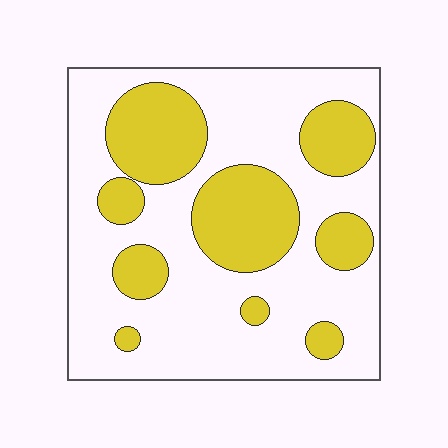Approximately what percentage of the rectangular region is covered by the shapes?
Approximately 30%.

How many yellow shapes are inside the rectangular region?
9.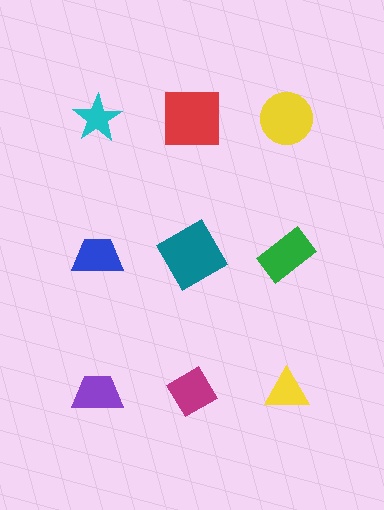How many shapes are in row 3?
3 shapes.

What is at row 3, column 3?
A yellow triangle.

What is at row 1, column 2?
A red square.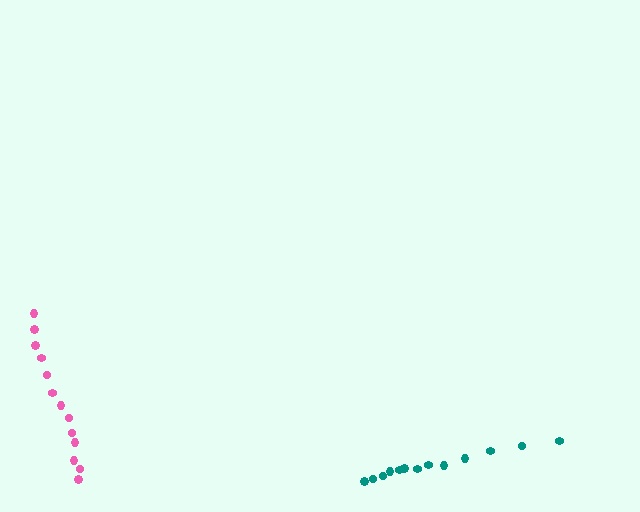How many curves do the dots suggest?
There are 2 distinct paths.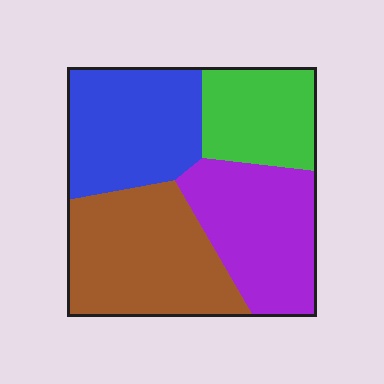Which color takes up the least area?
Green, at roughly 20%.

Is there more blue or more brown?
Brown.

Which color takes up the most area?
Brown, at roughly 30%.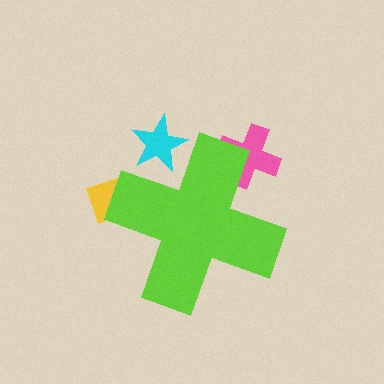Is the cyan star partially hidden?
Yes, the cyan star is partially hidden behind the lime cross.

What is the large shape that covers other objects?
A lime cross.